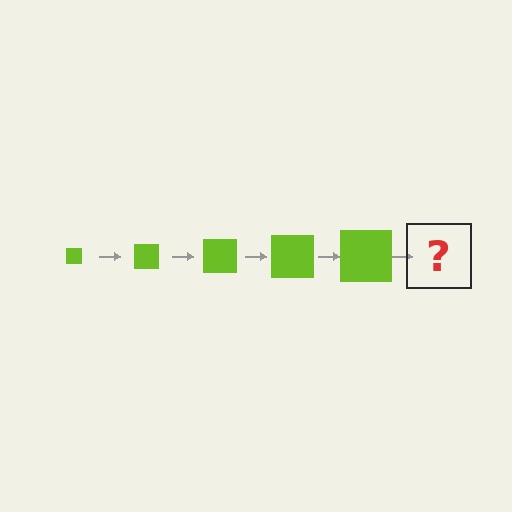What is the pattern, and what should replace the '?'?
The pattern is that the square gets progressively larger each step. The '?' should be a lime square, larger than the previous one.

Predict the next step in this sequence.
The next step is a lime square, larger than the previous one.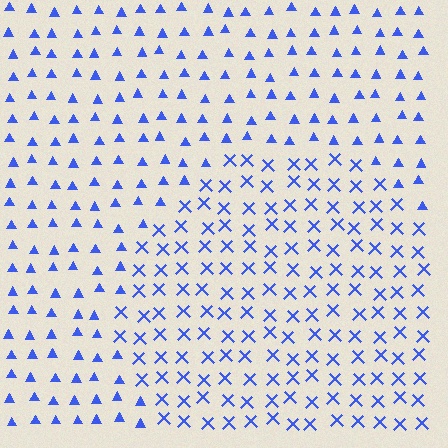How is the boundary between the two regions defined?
The boundary is defined by a change in element shape: X marks inside vs. triangles outside. All elements share the same color and spacing.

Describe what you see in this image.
The image is filled with small blue elements arranged in a uniform grid. A circle-shaped region contains X marks, while the surrounding area contains triangles. The boundary is defined purely by the change in element shape.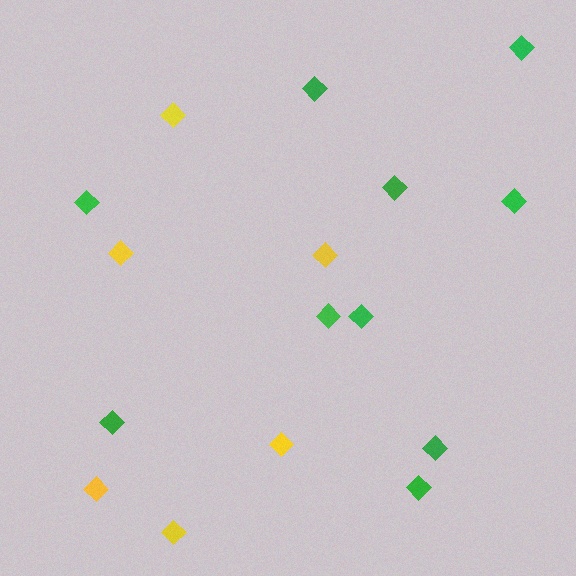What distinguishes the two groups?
There are 2 groups: one group of yellow diamonds (6) and one group of green diamonds (10).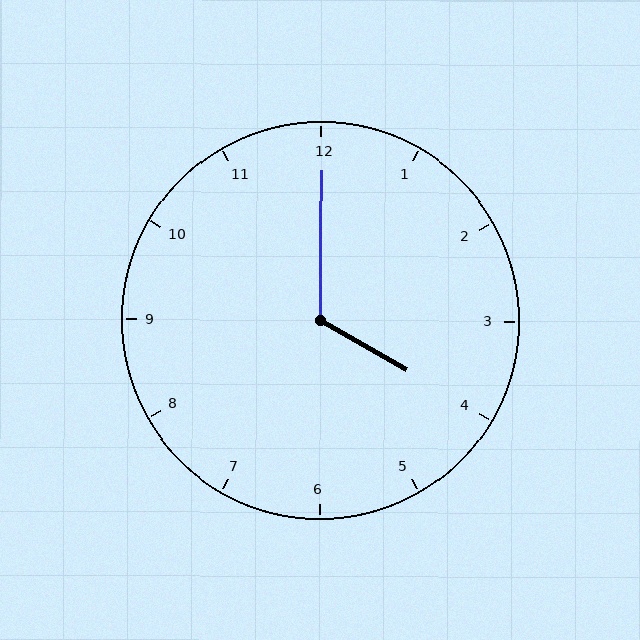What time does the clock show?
4:00.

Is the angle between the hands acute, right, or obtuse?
It is obtuse.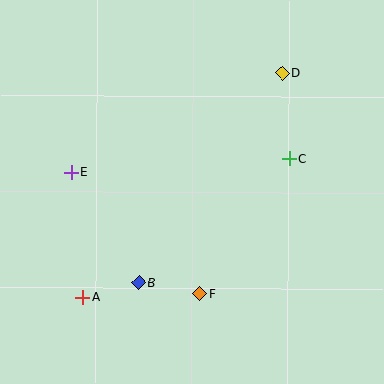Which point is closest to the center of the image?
Point F at (200, 294) is closest to the center.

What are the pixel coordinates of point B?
Point B is at (139, 282).